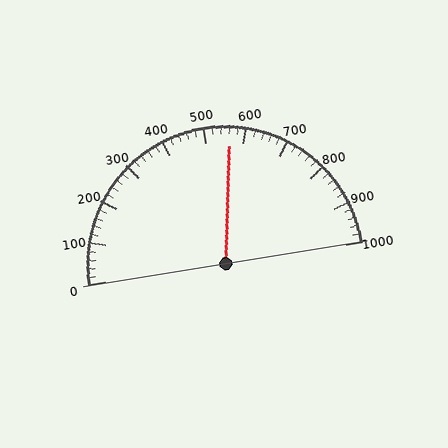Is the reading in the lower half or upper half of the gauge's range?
The reading is in the upper half of the range (0 to 1000).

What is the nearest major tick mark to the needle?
The nearest major tick mark is 600.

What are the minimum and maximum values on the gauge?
The gauge ranges from 0 to 1000.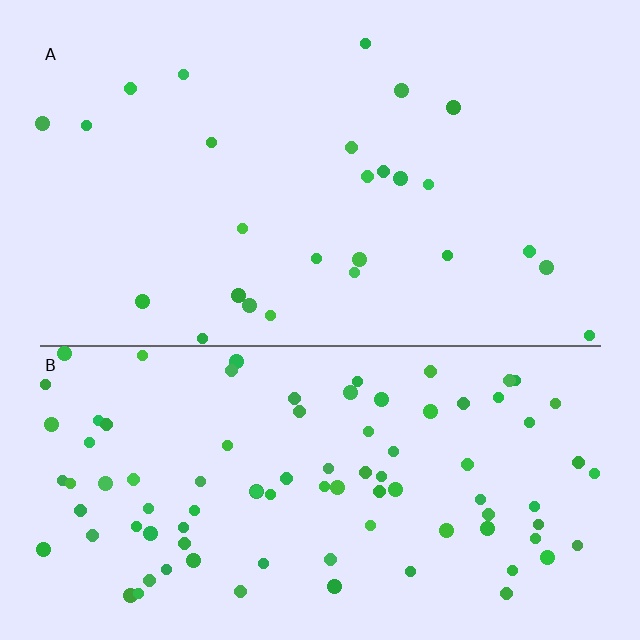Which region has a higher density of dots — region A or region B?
B (the bottom).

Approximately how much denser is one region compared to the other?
Approximately 3.5× — region B over region A.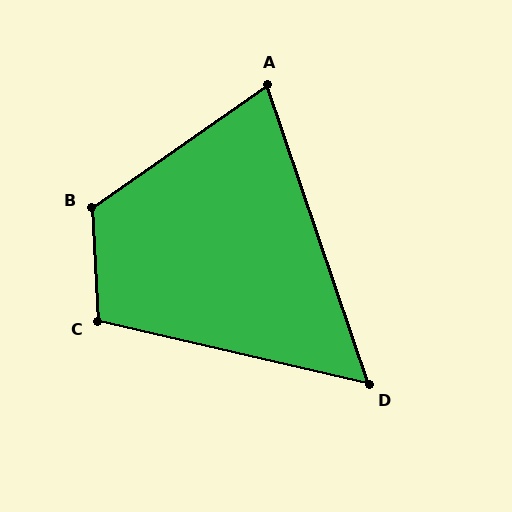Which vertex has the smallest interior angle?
D, at approximately 58 degrees.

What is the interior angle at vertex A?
Approximately 74 degrees (acute).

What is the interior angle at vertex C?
Approximately 106 degrees (obtuse).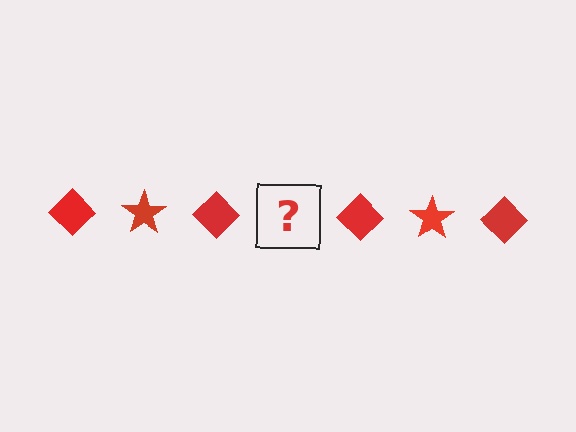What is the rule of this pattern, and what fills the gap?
The rule is that the pattern cycles through diamond, star shapes in red. The gap should be filled with a red star.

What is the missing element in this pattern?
The missing element is a red star.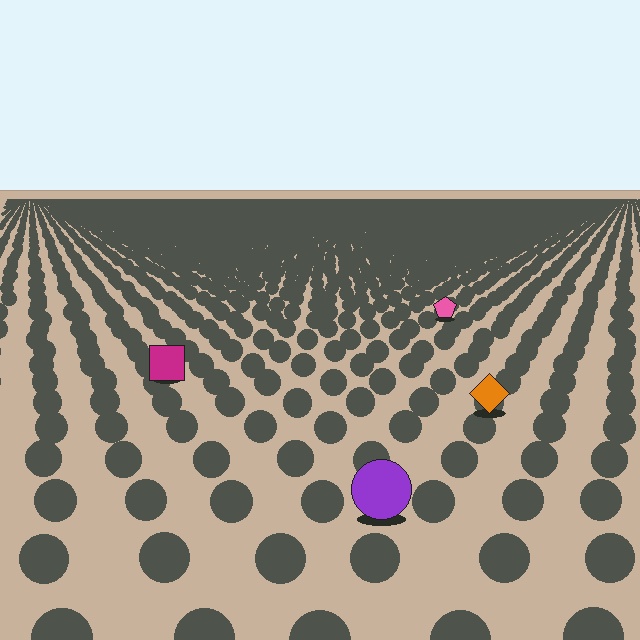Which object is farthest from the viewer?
The pink pentagon is farthest from the viewer. It appears smaller and the ground texture around it is denser.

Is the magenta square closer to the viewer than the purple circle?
No. The purple circle is closer — you can tell from the texture gradient: the ground texture is coarser near it.